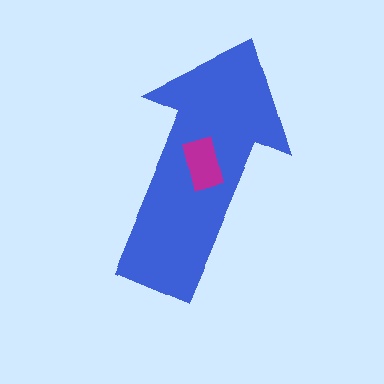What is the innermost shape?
The magenta rectangle.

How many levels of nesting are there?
2.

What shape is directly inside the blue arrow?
The magenta rectangle.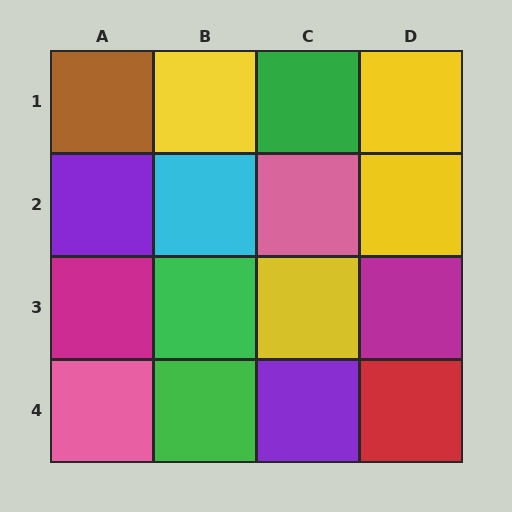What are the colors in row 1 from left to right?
Brown, yellow, green, yellow.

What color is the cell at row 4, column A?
Pink.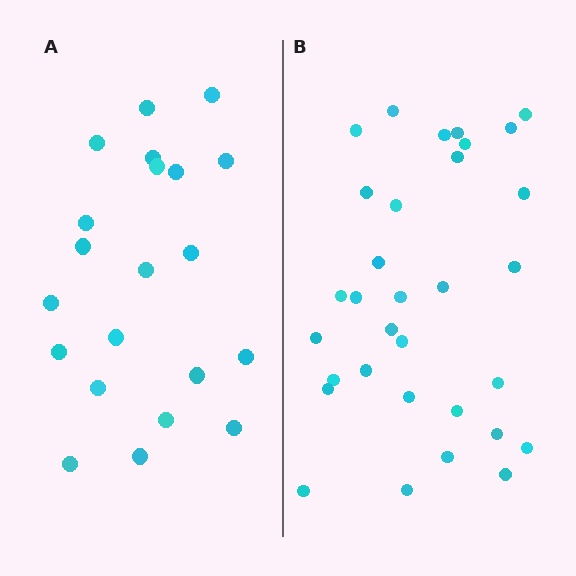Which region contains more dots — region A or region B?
Region B (the right region) has more dots.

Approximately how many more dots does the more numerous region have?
Region B has roughly 12 or so more dots than region A.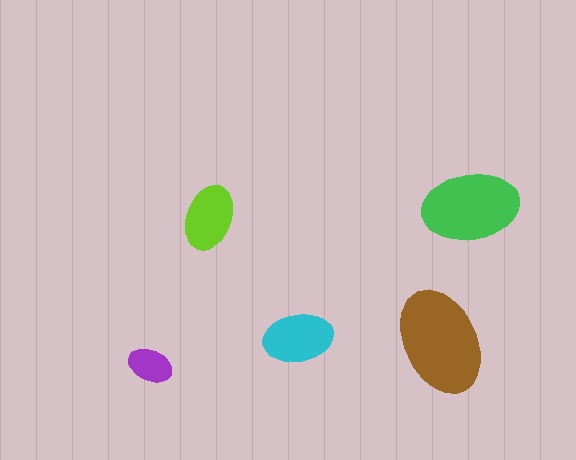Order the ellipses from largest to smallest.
the brown one, the green one, the cyan one, the lime one, the purple one.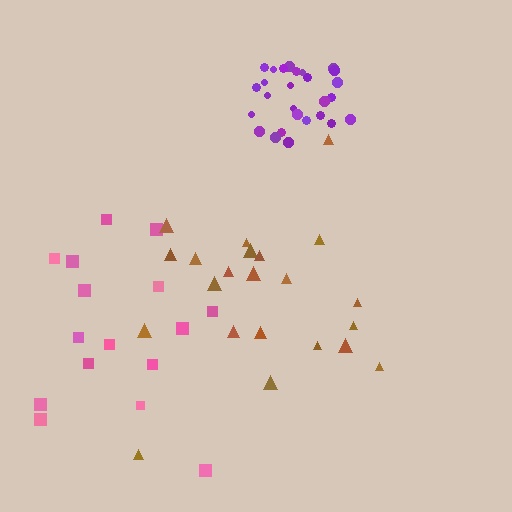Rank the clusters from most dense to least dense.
purple, brown, pink.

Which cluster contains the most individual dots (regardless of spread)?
Purple (29).